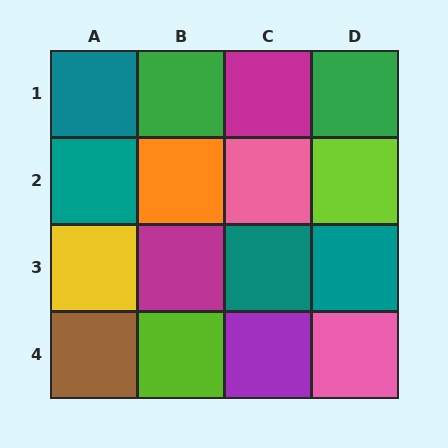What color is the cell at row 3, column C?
Teal.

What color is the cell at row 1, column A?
Teal.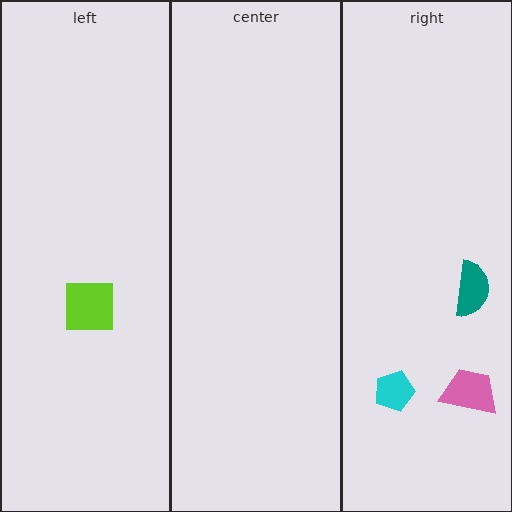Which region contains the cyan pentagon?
The right region.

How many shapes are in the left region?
1.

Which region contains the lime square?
The left region.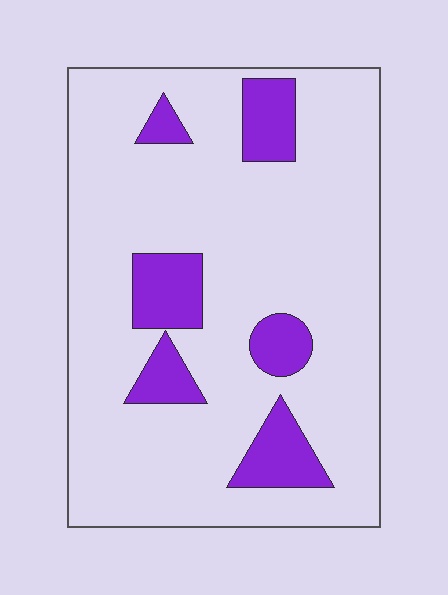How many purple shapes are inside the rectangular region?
6.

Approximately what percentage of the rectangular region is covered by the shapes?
Approximately 15%.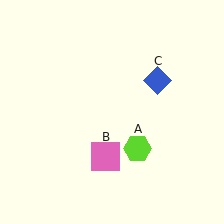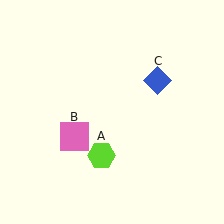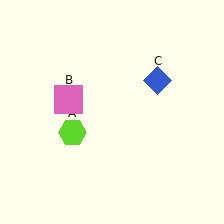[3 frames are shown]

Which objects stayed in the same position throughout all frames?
Blue diamond (object C) remained stationary.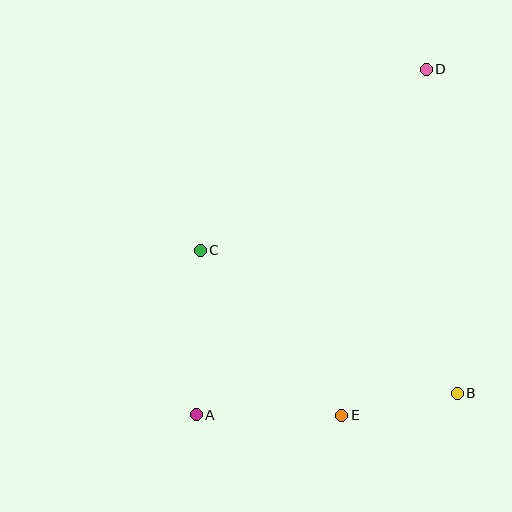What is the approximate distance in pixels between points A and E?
The distance between A and E is approximately 146 pixels.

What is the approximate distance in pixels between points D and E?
The distance between D and E is approximately 356 pixels.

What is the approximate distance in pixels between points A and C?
The distance between A and C is approximately 165 pixels.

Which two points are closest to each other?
Points B and E are closest to each other.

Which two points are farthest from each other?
Points A and D are farthest from each other.